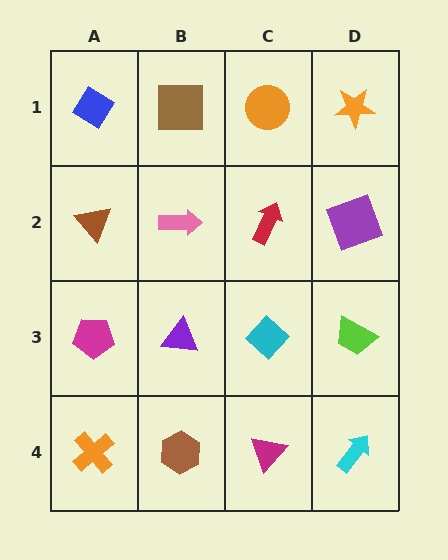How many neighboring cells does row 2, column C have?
4.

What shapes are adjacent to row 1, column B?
A pink arrow (row 2, column B), a blue diamond (row 1, column A), an orange circle (row 1, column C).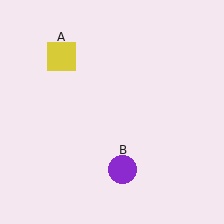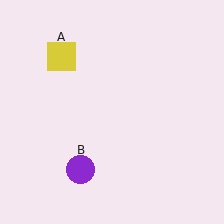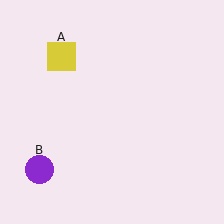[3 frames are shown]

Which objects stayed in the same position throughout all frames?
Yellow square (object A) remained stationary.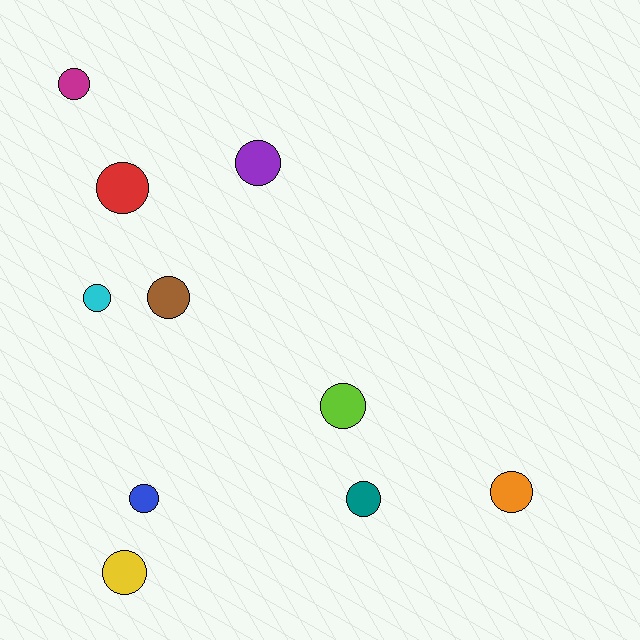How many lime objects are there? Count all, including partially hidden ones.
There is 1 lime object.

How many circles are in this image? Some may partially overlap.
There are 10 circles.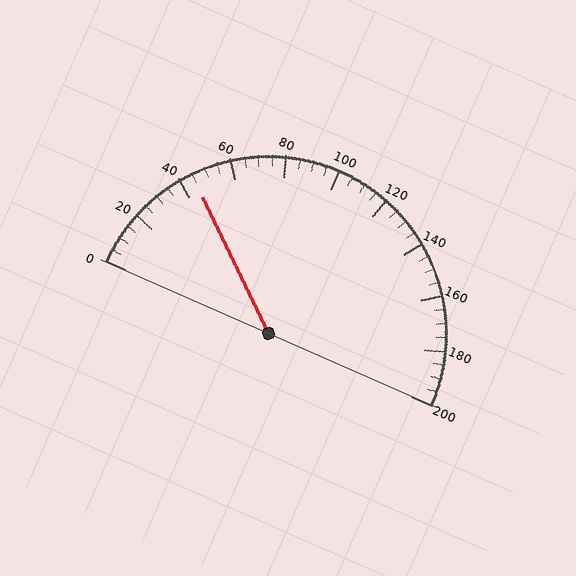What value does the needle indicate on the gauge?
The needle indicates approximately 45.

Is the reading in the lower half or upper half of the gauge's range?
The reading is in the lower half of the range (0 to 200).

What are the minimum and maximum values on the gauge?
The gauge ranges from 0 to 200.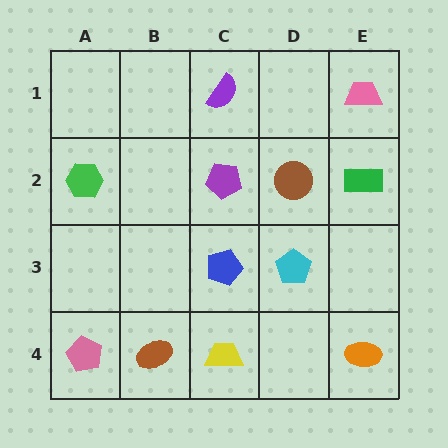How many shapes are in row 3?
2 shapes.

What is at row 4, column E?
An orange ellipse.